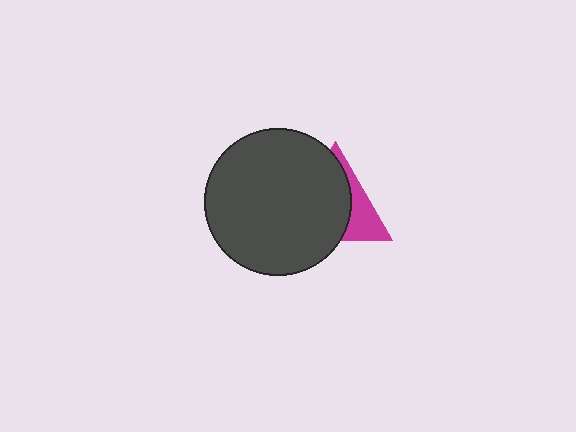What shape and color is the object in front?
The object in front is a dark gray circle.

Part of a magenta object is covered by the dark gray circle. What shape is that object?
It is a triangle.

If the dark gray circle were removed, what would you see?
You would see the complete magenta triangle.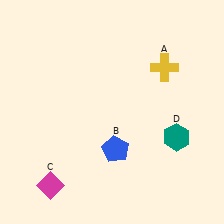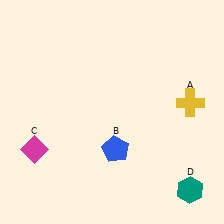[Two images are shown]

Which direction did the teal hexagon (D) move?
The teal hexagon (D) moved down.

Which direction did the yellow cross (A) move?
The yellow cross (A) moved down.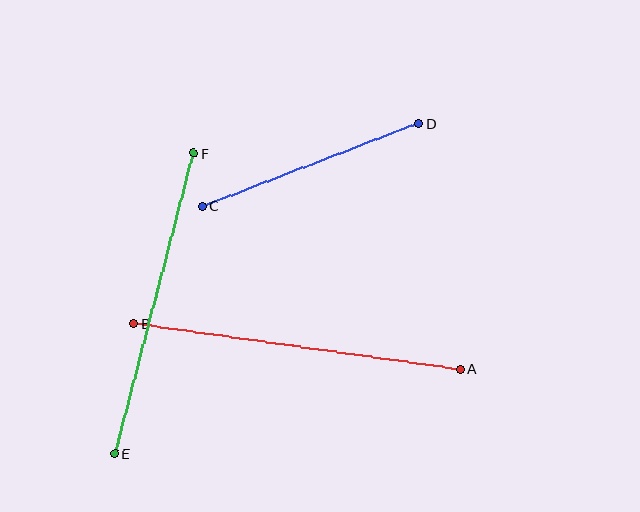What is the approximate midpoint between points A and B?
The midpoint is at approximately (297, 346) pixels.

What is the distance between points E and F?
The distance is approximately 311 pixels.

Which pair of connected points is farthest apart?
Points A and B are farthest apart.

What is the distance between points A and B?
The distance is approximately 329 pixels.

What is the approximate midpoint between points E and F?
The midpoint is at approximately (154, 303) pixels.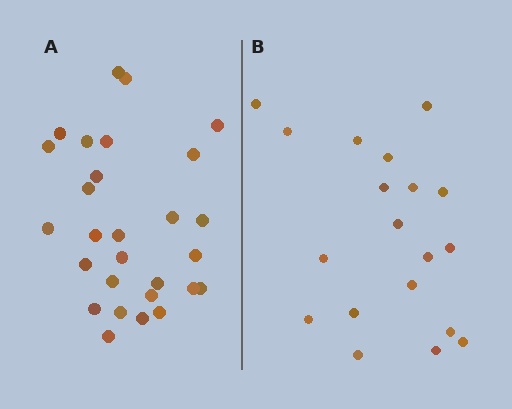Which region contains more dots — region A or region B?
Region A (the left region) has more dots.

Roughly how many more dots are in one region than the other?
Region A has roughly 8 or so more dots than region B.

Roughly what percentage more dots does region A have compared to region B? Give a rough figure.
About 45% more.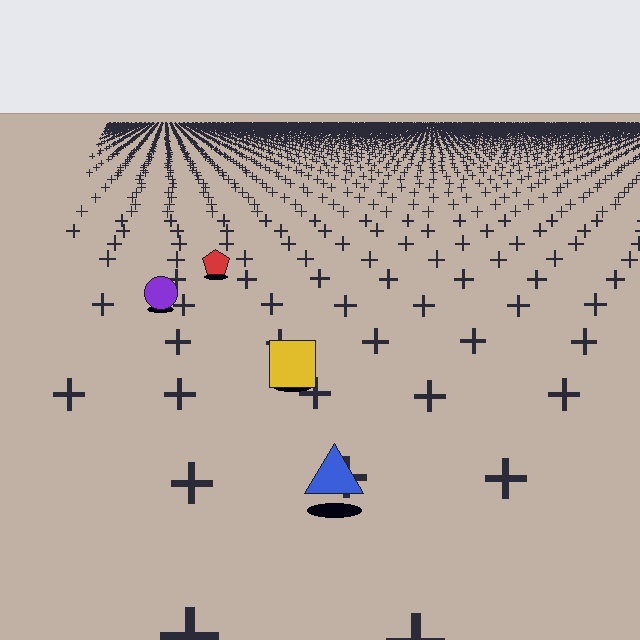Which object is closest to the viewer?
The blue triangle is closest. The texture marks near it are larger and more spread out.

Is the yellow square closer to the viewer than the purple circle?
Yes. The yellow square is closer — you can tell from the texture gradient: the ground texture is coarser near it.